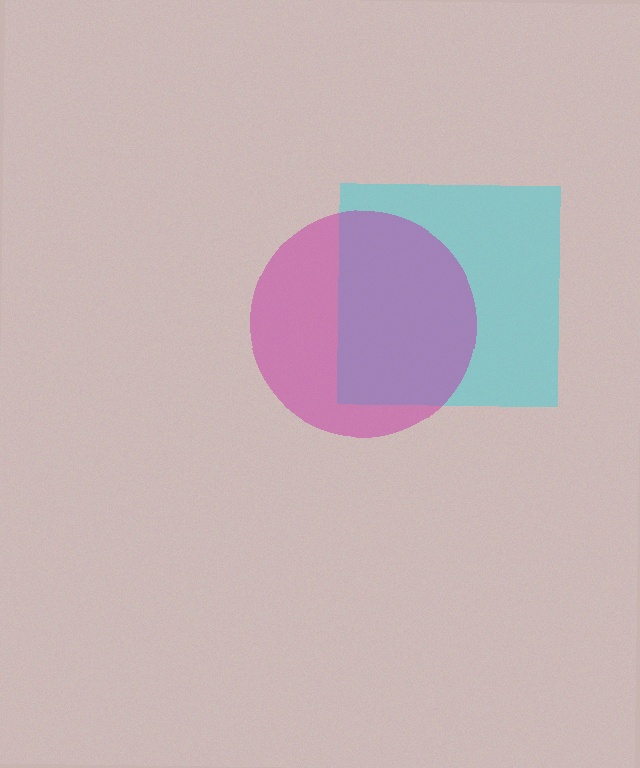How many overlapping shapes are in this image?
There are 2 overlapping shapes in the image.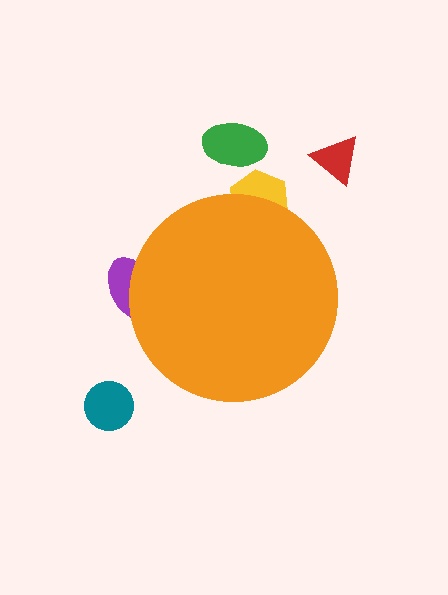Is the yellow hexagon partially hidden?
Yes, the yellow hexagon is partially hidden behind the orange circle.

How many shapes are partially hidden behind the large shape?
2 shapes are partially hidden.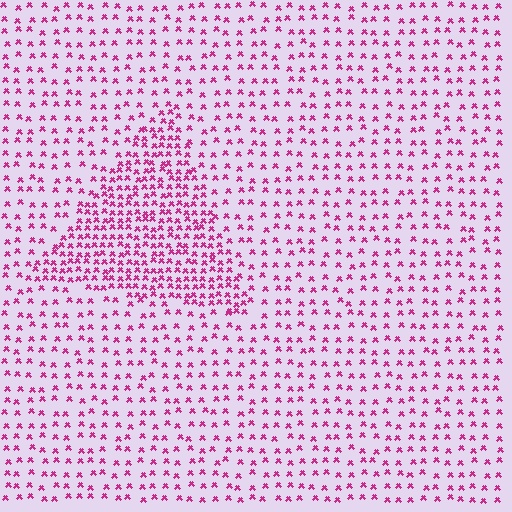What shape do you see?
I see a triangle.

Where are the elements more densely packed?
The elements are more densely packed inside the triangle boundary.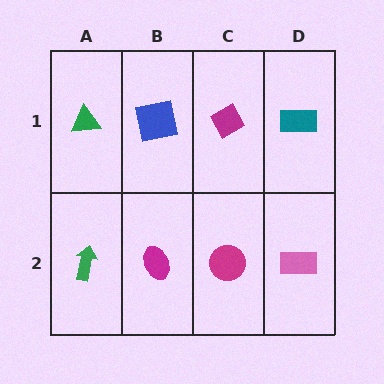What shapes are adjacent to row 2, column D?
A teal rectangle (row 1, column D), a magenta circle (row 2, column C).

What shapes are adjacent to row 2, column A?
A green triangle (row 1, column A), a magenta ellipse (row 2, column B).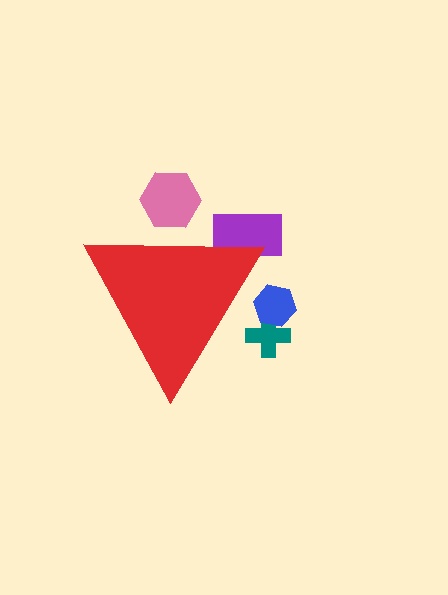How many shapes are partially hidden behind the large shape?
4 shapes are partially hidden.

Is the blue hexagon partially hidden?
Yes, the blue hexagon is partially hidden behind the red triangle.